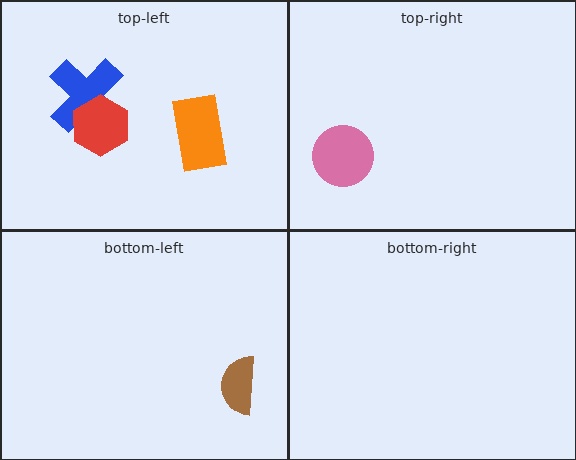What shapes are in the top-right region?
The pink circle.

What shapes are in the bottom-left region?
The brown semicircle.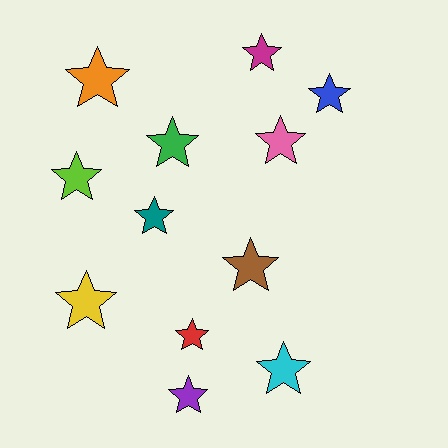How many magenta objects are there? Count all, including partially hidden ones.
There is 1 magenta object.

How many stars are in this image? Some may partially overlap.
There are 12 stars.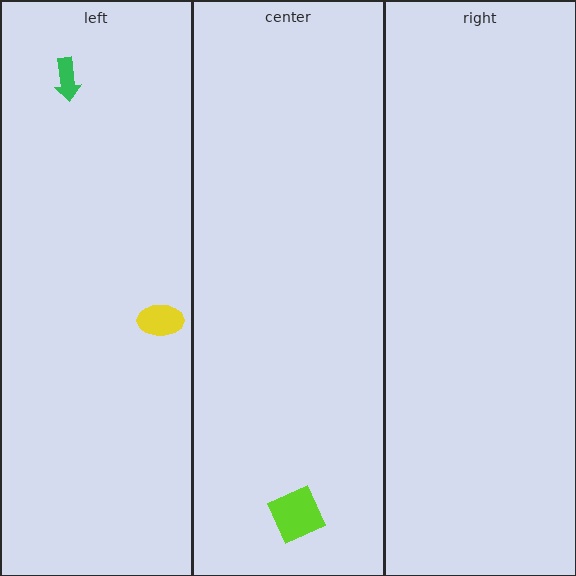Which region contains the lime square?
The center region.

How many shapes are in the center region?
1.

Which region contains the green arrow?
The left region.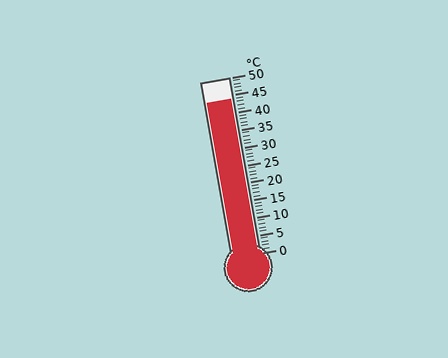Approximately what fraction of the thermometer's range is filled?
The thermometer is filled to approximately 90% of its range.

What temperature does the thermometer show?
The thermometer shows approximately 44°C.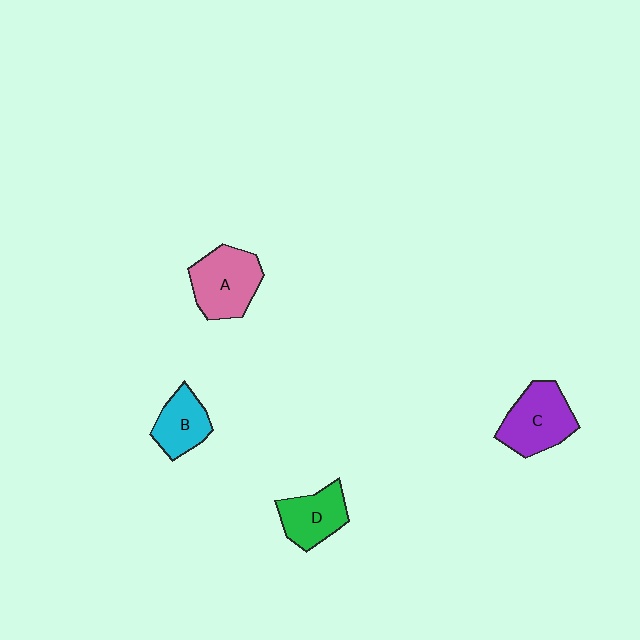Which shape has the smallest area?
Shape B (cyan).